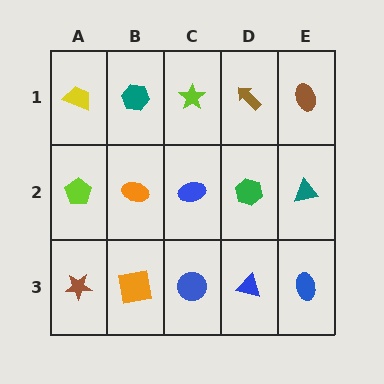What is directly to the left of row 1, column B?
A yellow trapezoid.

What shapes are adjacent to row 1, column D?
A green hexagon (row 2, column D), a lime star (row 1, column C), a brown ellipse (row 1, column E).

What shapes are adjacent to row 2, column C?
A lime star (row 1, column C), a blue circle (row 3, column C), an orange ellipse (row 2, column B), a green hexagon (row 2, column D).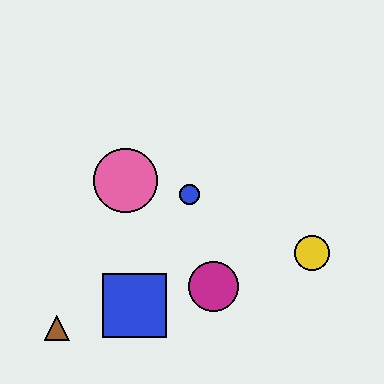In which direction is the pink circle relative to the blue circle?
The pink circle is to the left of the blue circle.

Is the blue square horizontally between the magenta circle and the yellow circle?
No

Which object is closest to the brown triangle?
The blue square is closest to the brown triangle.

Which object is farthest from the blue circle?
The brown triangle is farthest from the blue circle.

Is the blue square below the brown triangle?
No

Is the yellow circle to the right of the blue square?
Yes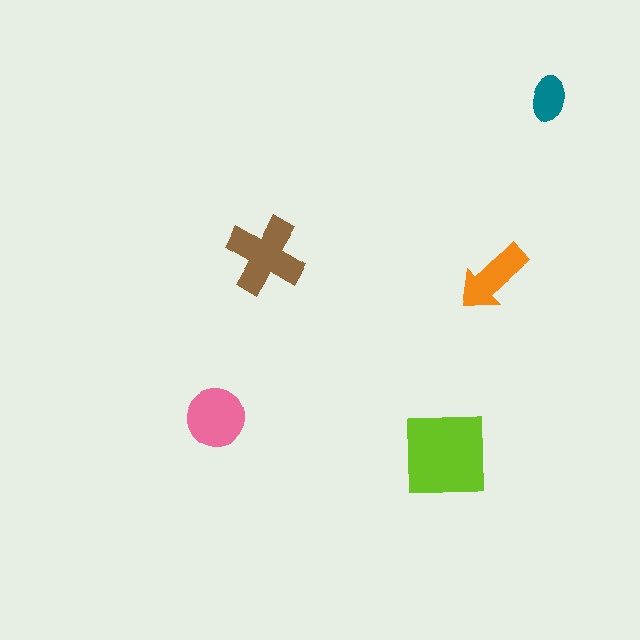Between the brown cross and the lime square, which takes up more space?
The lime square.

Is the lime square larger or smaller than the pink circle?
Larger.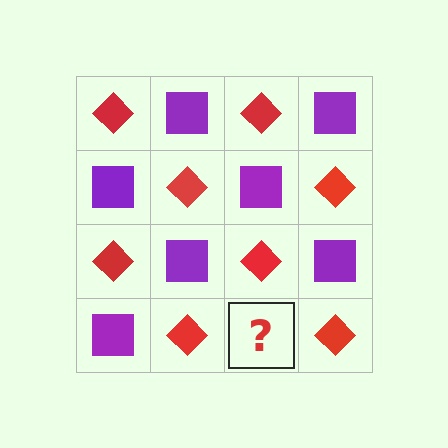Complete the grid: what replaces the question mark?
The question mark should be replaced with a purple square.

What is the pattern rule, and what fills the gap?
The rule is that it alternates red diamond and purple square in a checkerboard pattern. The gap should be filled with a purple square.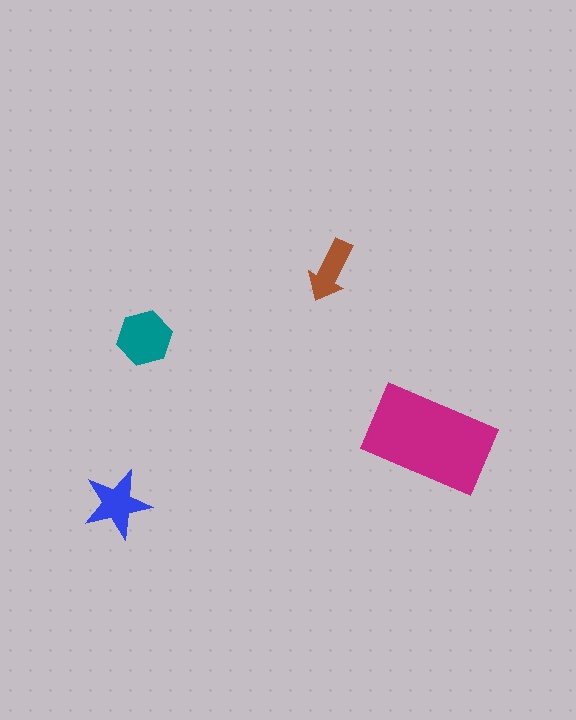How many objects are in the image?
There are 4 objects in the image.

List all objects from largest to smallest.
The magenta rectangle, the teal hexagon, the blue star, the brown arrow.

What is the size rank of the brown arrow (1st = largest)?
4th.